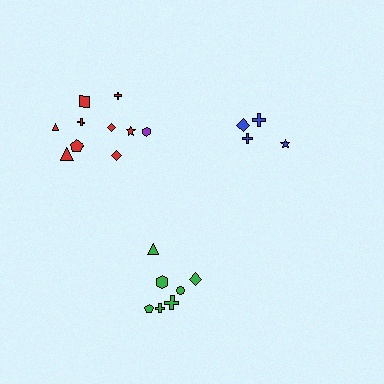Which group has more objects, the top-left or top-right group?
The top-left group.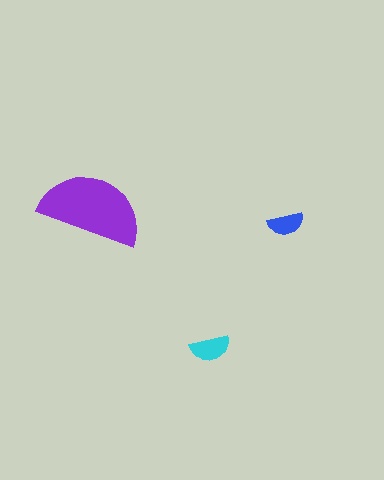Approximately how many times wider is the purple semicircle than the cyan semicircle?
About 2.5 times wider.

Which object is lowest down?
The cyan semicircle is bottommost.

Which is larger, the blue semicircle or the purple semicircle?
The purple one.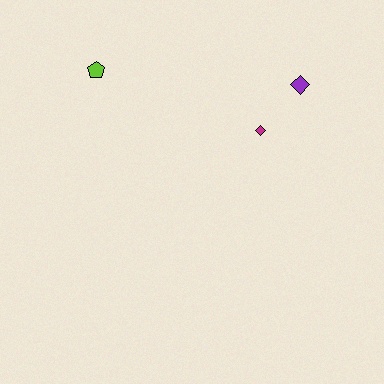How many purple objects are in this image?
There is 1 purple object.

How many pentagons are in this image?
There is 1 pentagon.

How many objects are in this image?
There are 3 objects.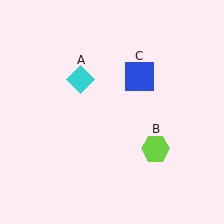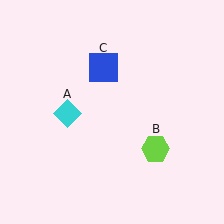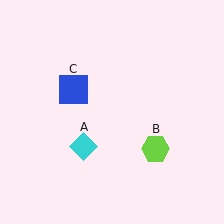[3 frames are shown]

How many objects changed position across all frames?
2 objects changed position: cyan diamond (object A), blue square (object C).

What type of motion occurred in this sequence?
The cyan diamond (object A), blue square (object C) rotated counterclockwise around the center of the scene.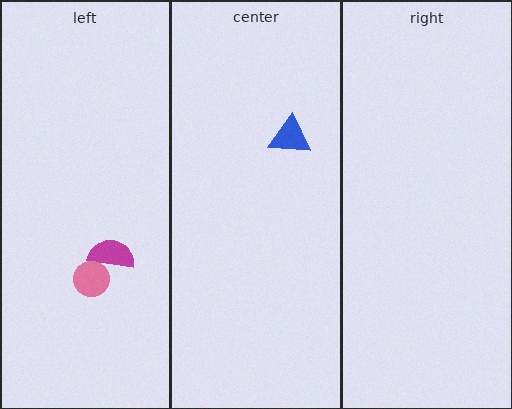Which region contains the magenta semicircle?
The left region.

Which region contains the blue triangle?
The center region.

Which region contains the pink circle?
The left region.